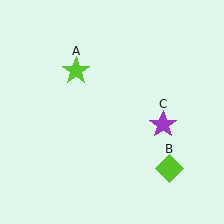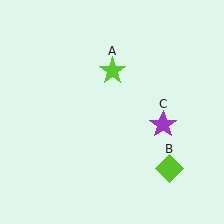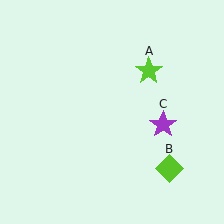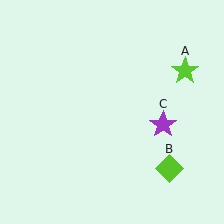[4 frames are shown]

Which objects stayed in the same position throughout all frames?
Lime diamond (object B) and purple star (object C) remained stationary.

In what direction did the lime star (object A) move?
The lime star (object A) moved right.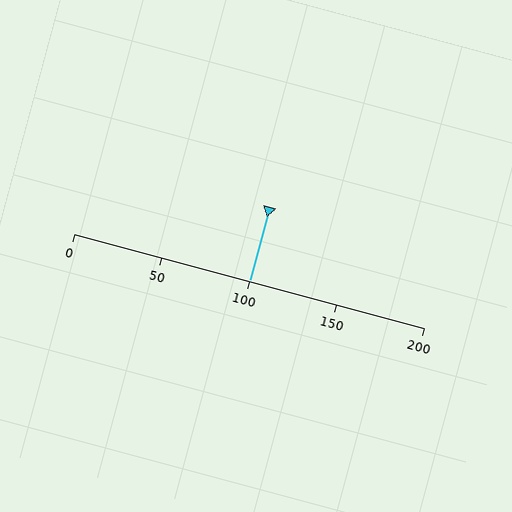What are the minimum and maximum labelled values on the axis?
The axis runs from 0 to 200.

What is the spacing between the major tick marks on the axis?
The major ticks are spaced 50 apart.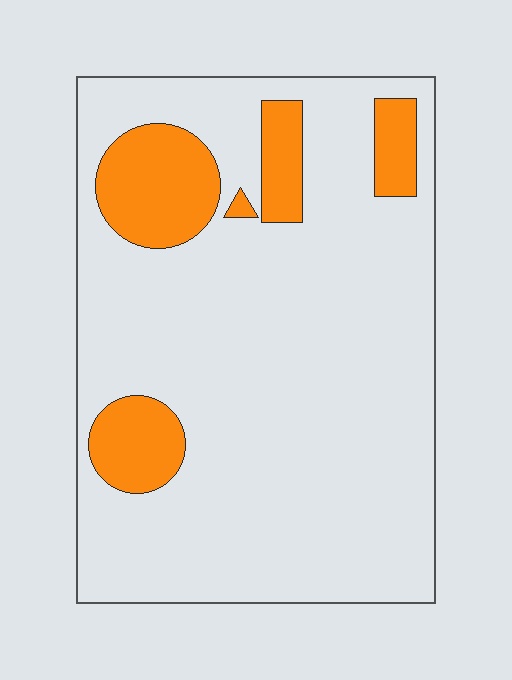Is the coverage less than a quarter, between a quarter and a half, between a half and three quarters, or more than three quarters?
Less than a quarter.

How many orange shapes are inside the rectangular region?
5.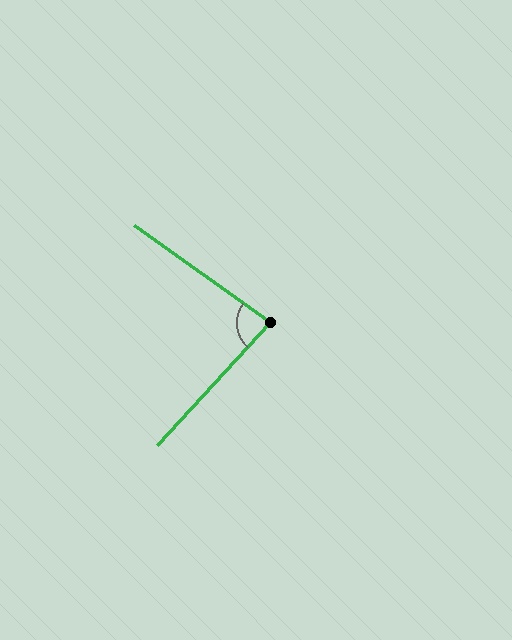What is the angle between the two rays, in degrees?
Approximately 83 degrees.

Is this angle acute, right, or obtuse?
It is acute.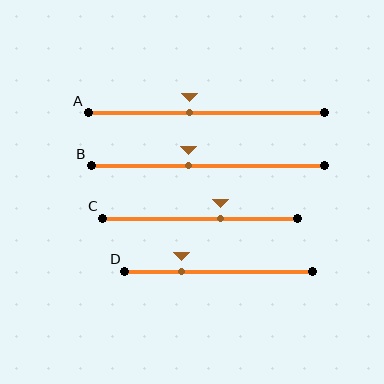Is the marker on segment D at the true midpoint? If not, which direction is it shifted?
No, the marker on segment D is shifted to the left by about 20% of the segment length.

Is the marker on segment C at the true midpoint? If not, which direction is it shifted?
No, the marker on segment C is shifted to the right by about 11% of the segment length.